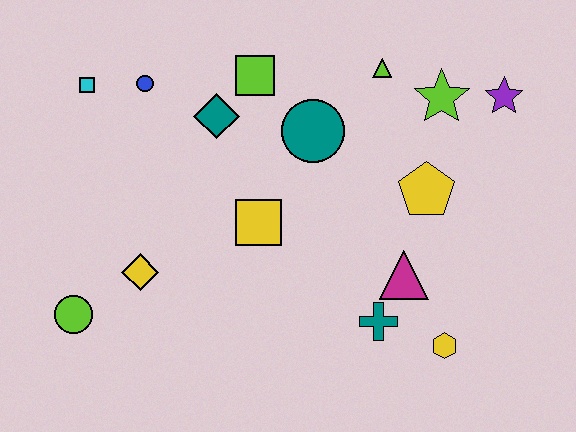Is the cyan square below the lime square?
Yes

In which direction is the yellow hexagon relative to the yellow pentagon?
The yellow hexagon is below the yellow pentagon.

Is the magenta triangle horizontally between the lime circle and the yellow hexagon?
Yes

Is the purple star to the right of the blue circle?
Yes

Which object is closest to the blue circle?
The cyan square is closest to the blue circle.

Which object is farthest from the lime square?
The yellow hexagon is farthest from the lime square.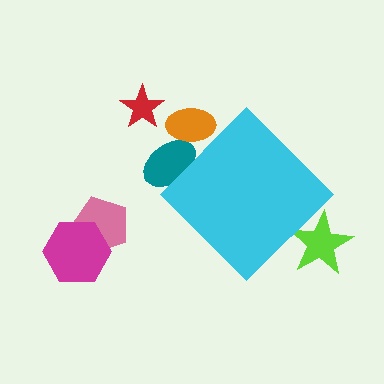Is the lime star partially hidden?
Yes, the lime star is partially hidden behind the cyan diamond.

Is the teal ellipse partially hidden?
Yes, the teal ellipse is partially hidden behind the cyan diamond.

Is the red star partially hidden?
No, the red star is fully visible.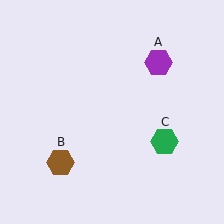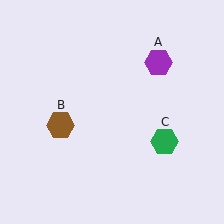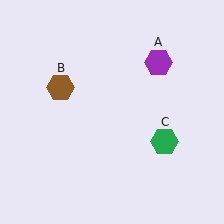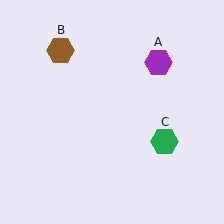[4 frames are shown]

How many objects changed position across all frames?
1 object changed position: brown hexagon (object B).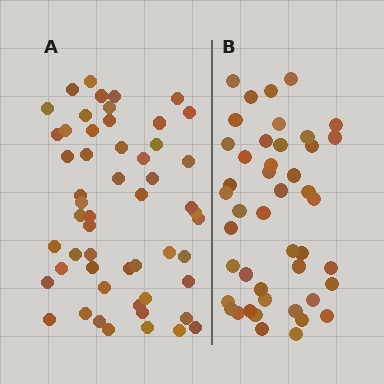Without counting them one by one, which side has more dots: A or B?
Region A (the left region) has more dots.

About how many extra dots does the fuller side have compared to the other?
Region A has roughly 8 or so more dots than region B.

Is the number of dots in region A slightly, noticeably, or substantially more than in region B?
Region A has only slightly more — the two regions are fairly close. The ratio is roughly 1.2 to 1.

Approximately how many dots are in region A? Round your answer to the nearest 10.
About 50 dots. (The exact count is 54, which rounds to 50.)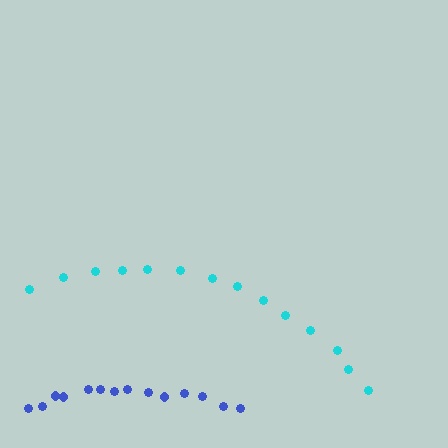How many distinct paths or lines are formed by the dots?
There are 2 distinct paths.